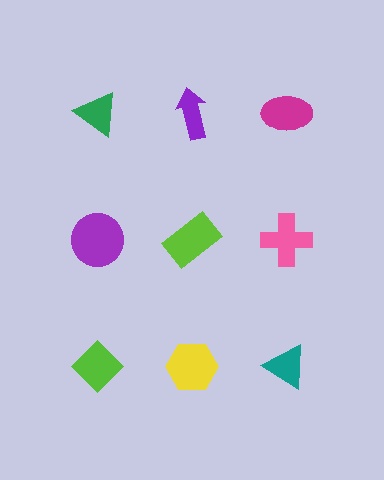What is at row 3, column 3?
A teal triangle.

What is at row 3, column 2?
A yellow hexagon.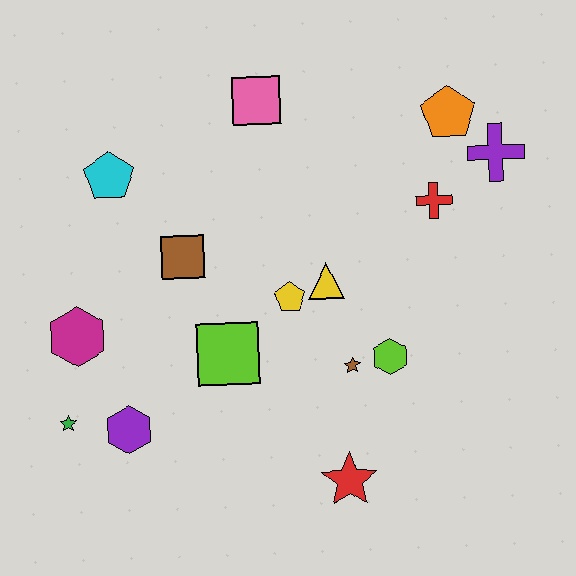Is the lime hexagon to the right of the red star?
Yes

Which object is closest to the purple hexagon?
The green star is closest to the purple hexagon.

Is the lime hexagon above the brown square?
No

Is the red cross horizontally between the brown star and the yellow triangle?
No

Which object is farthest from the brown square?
The purple cross is farthest from the brown square.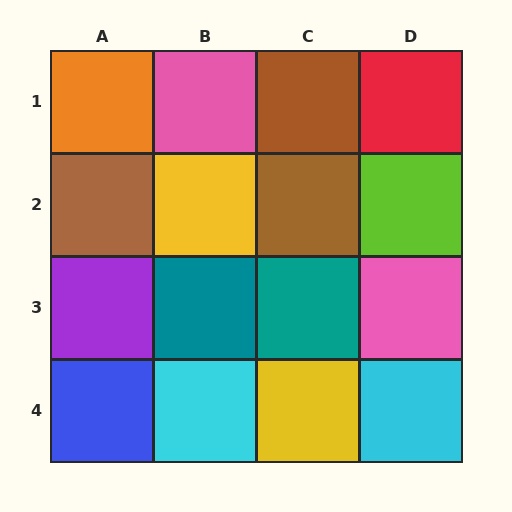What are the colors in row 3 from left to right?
Purple, teal, teal, pink.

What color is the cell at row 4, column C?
Yellow.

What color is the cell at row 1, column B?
Pink.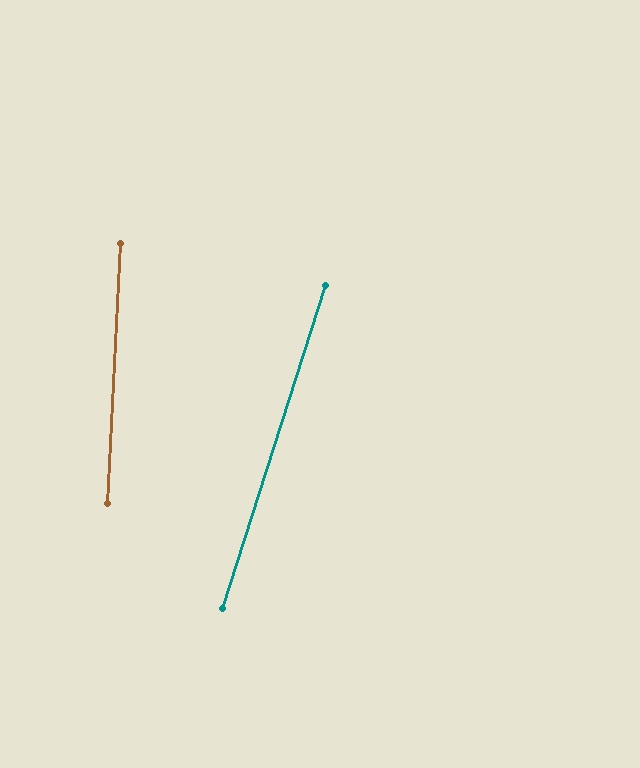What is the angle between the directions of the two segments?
Approximately 15 degrees.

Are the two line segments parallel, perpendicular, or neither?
Neither parallel nor perpendicular — they differ by about 15°.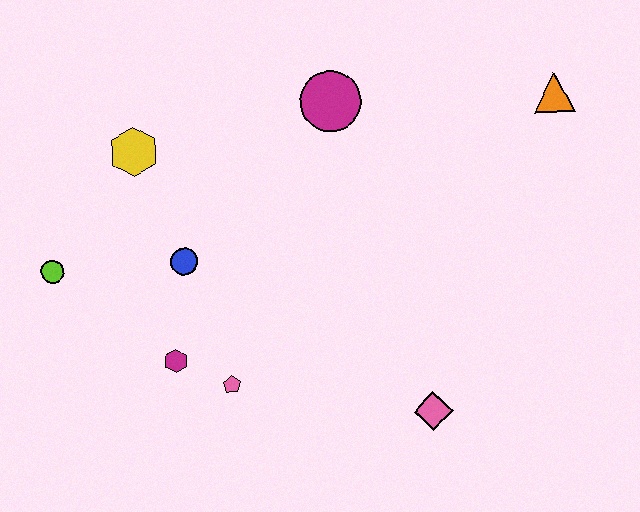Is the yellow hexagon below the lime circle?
No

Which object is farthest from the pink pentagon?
The orange triangle is farthest from the pink pentagon.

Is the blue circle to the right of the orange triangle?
No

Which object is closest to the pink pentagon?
The magenta hexagon is closest to the pink pentagon.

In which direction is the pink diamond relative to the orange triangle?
The pink diamond is below the orange triangle.